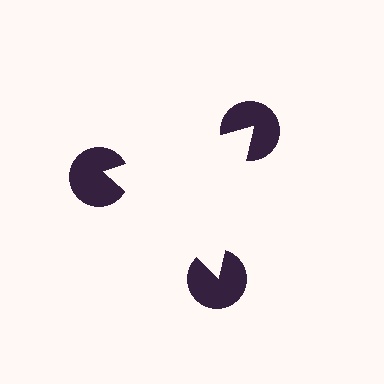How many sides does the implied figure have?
3 sides.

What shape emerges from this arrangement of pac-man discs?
An illusory triangle — its edges are inferred from the aligned wedge cuts in the pac-man discs, not physically drawn.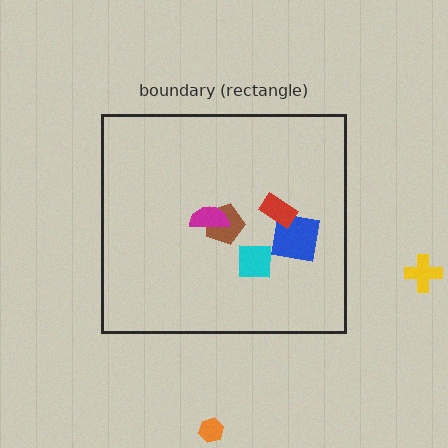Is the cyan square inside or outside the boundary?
Inside.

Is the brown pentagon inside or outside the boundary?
Inside.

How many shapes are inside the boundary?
5 inside, 2 outside.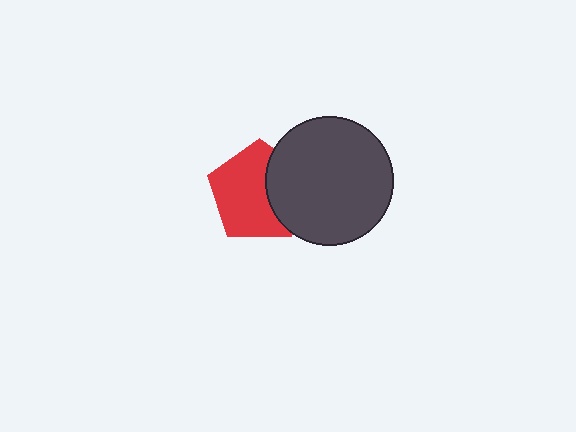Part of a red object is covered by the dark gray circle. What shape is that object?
It is a pentagon.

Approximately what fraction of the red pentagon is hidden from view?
Roughly 34% of the red pentagon is hidden behind the dark gray circle.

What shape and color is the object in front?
The object in front is a dark gray circle.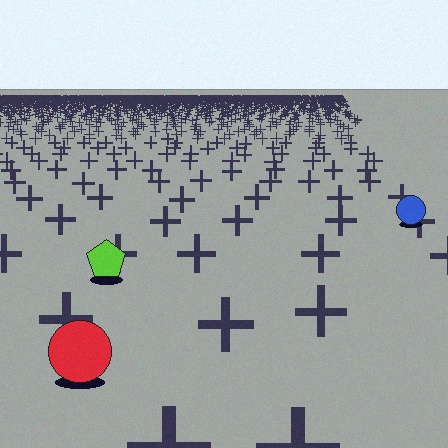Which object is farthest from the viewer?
The blue circle is farthest from the viewer. It appears smaller and the ground texture around it is denser.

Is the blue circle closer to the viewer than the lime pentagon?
No. The lime pentagon is closer — you can tell from the texture gradient: the ground texture is coarser near it.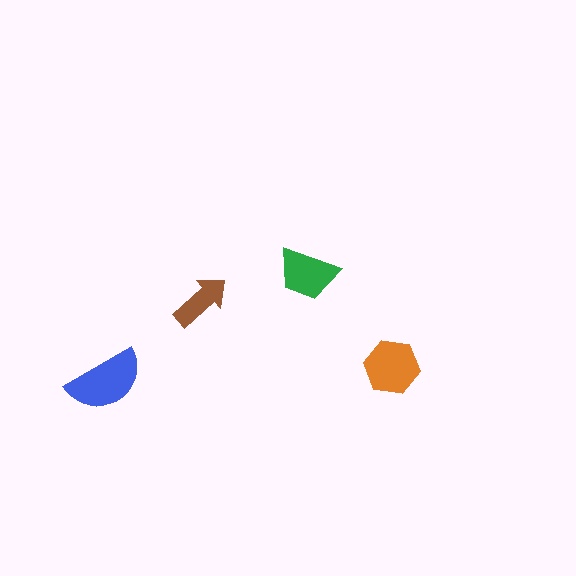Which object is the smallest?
The brown arrow.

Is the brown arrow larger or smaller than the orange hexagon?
Smaller.